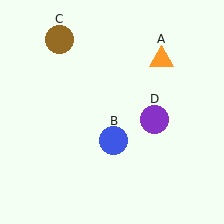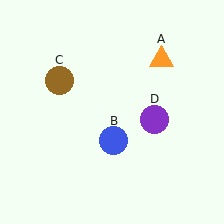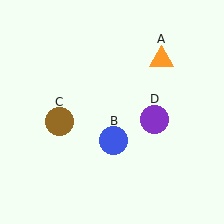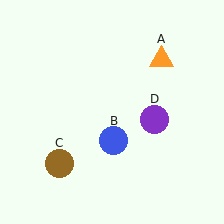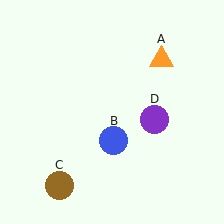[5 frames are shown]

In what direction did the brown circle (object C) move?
The brown circle (object C) moved down.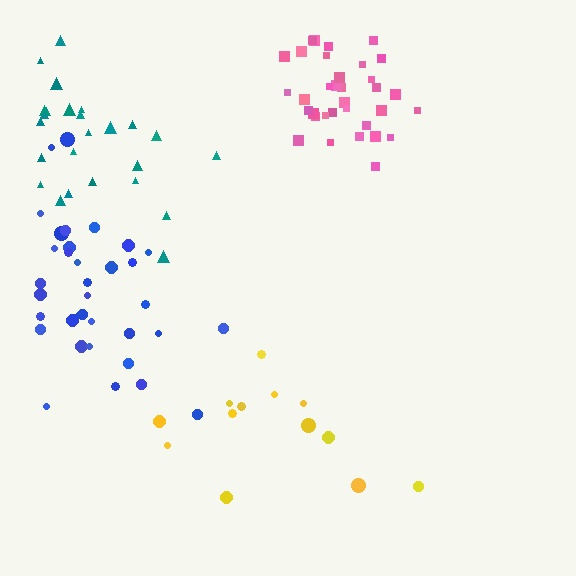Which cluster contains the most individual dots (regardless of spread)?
Blue (35).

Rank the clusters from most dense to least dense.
pink, blue, teal, yellow.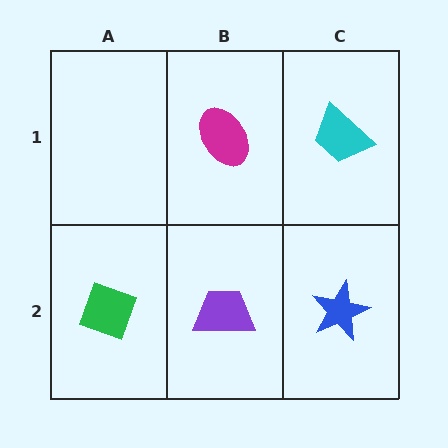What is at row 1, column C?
A cyan trapezoid.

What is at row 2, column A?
A green diamond.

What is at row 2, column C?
A blue star.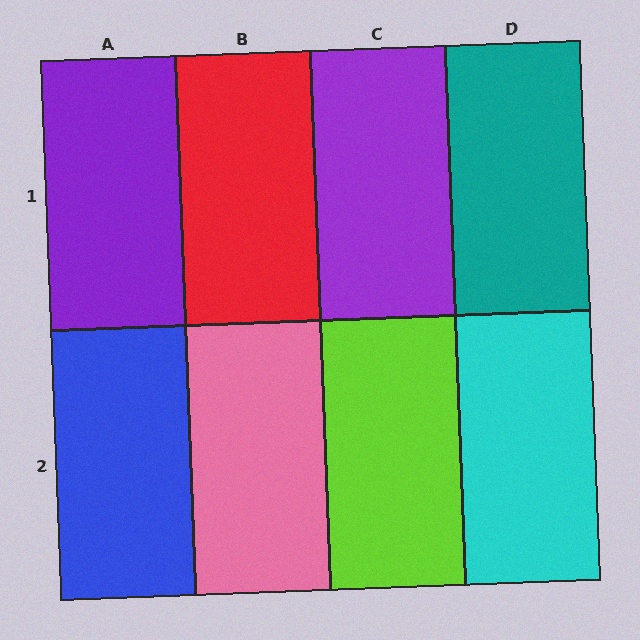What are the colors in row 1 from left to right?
Purple, red, purple, teal.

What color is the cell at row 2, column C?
Lime.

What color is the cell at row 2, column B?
Pink.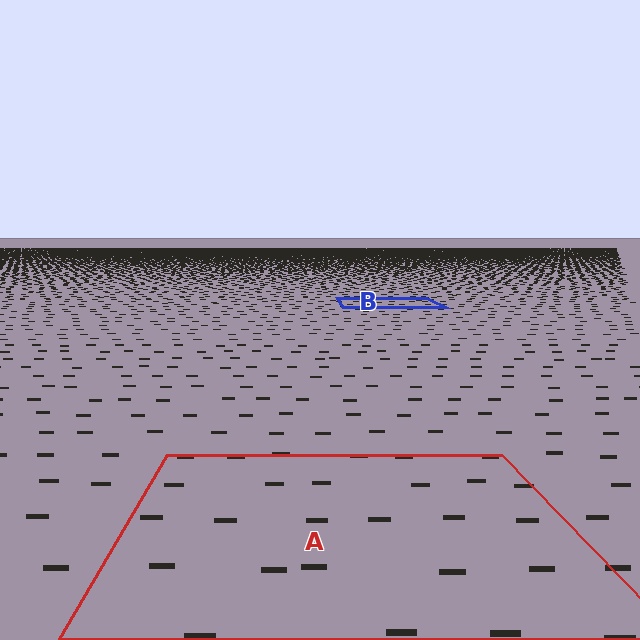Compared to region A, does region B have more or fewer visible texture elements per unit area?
Region B has more texture elements per unit area — they are packed more densely because it is farther away.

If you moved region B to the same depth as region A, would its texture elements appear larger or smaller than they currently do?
They would appear larger. At a closer depth, the same texture elements are projected at a bigger on-screen size.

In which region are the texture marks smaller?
The texture marks are smaller in region B, because it is farther away.